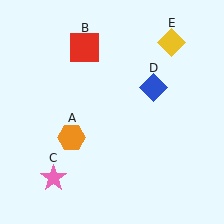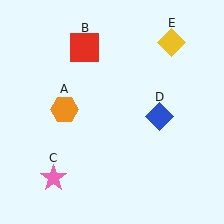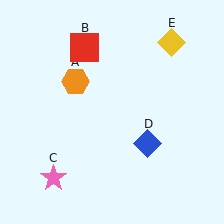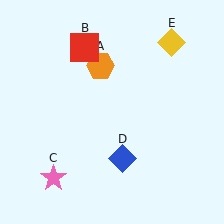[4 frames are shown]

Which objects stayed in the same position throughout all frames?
Red square (object B) and pink star (object C) and yellow diamond (object E) remained stationary.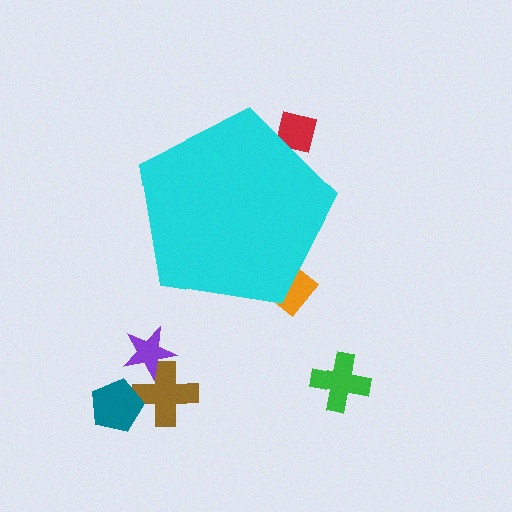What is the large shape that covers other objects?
A cyan pentagon.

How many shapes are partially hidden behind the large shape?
2 shapes are partially hidden.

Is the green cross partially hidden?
No, the green cross is fully visible.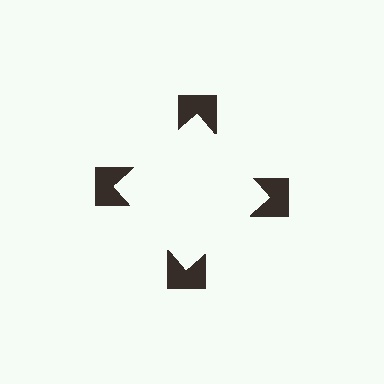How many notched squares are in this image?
There are 4 — one at each vertex of the illusory square.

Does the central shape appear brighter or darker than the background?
It typically appears slightly brighter than the background, even though no actual brightness change is drawn.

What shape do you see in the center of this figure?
An illusory square — its edges are inferred from the aligned wedge cuts in the notched squares, not physically drawn.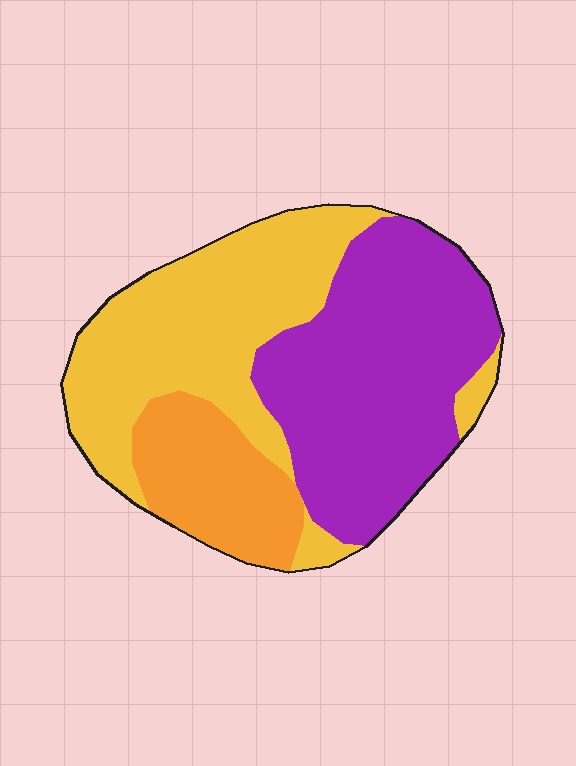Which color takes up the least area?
Orange, at roughly 15%.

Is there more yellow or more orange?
Yellow.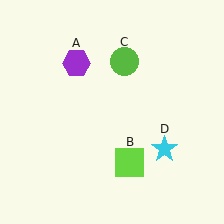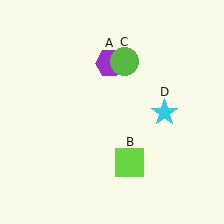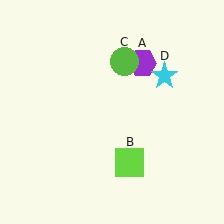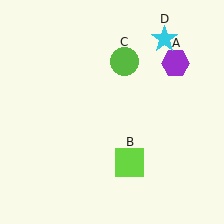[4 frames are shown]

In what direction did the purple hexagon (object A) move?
The purple hexagon (object A) moved right.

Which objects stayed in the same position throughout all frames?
Lime square (object B) and lime circle (object C) remained stationary.